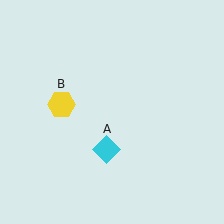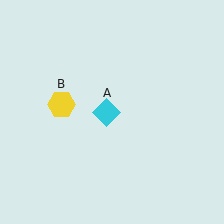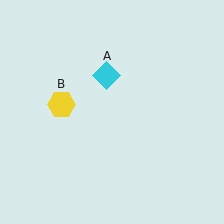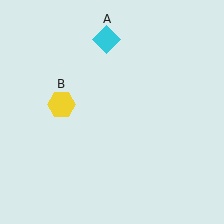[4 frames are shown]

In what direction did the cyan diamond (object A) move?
The cyan diamond (object A) moved up.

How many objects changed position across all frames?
1 object changed position: cyan diamond (object A).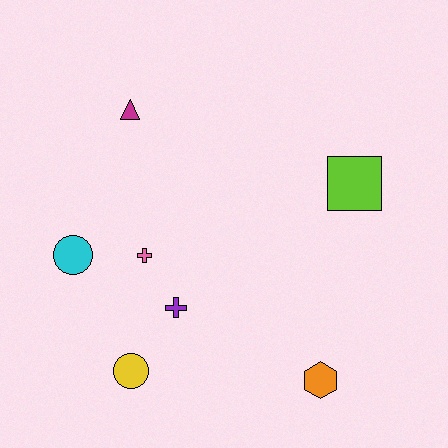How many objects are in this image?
There are 7 objects.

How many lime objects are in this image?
There is 1 lime object.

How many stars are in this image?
There are no stars.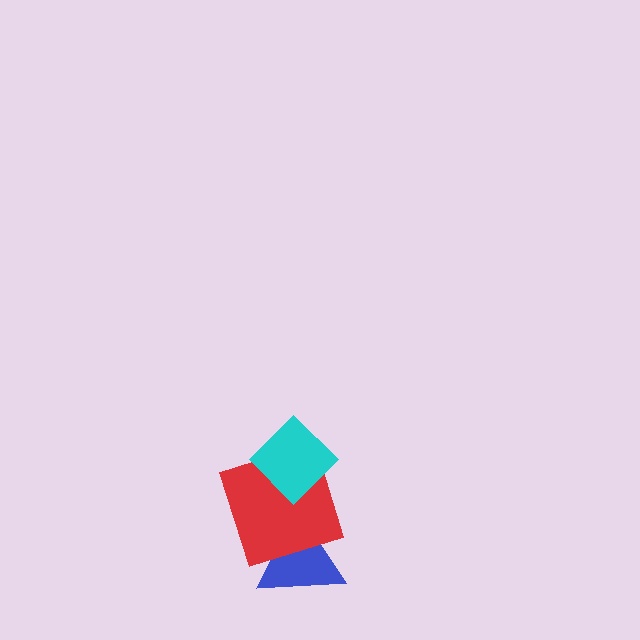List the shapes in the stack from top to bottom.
From top to bottom: the cyan diamond, the red square, the blue triangle.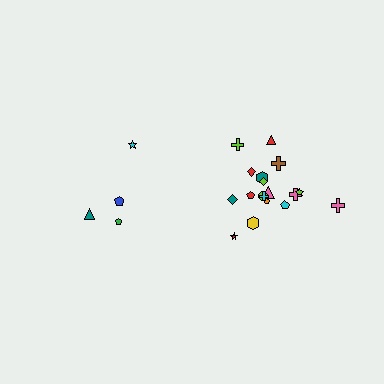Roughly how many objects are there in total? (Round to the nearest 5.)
Roughly 20 objects in total.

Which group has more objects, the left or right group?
The right group.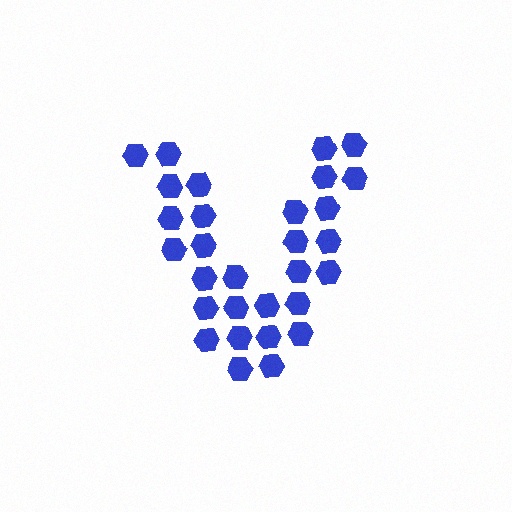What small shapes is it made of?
It is made of small hexagons.